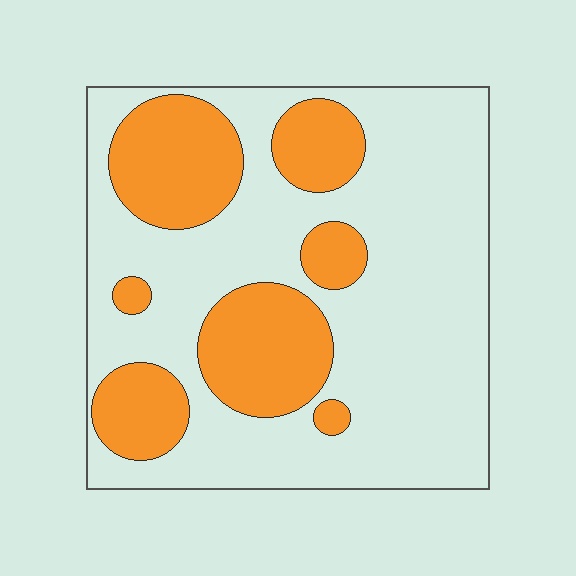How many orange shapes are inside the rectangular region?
7.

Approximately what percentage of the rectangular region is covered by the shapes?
Approximately 30%.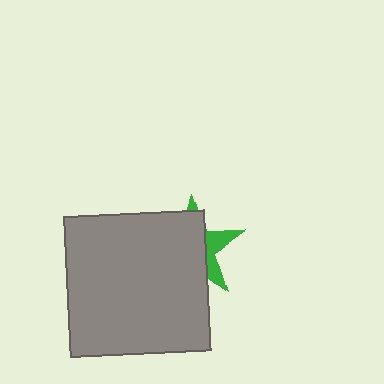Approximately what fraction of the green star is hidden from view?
Roughly 69% of the green star is hidden behind the gray square.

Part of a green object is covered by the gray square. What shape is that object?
It is a star.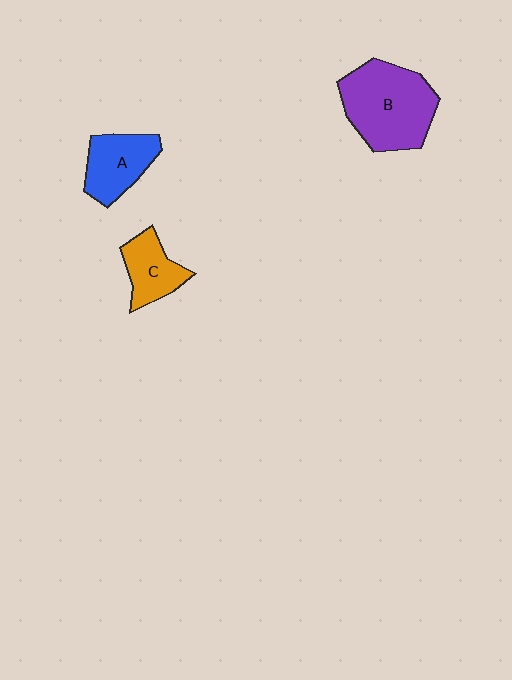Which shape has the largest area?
Shape B (purple).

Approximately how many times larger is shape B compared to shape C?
Approximately 2.1 times.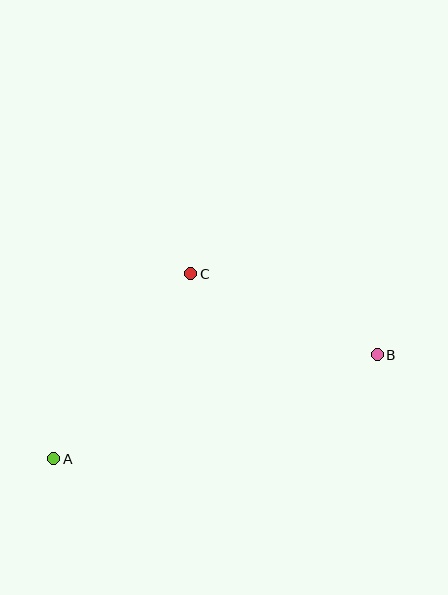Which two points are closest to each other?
Points B and C are closest to each other.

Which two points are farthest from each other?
Points A and B are farthest from each other.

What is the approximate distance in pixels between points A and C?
The distance between A and C is approximately 230 pixels.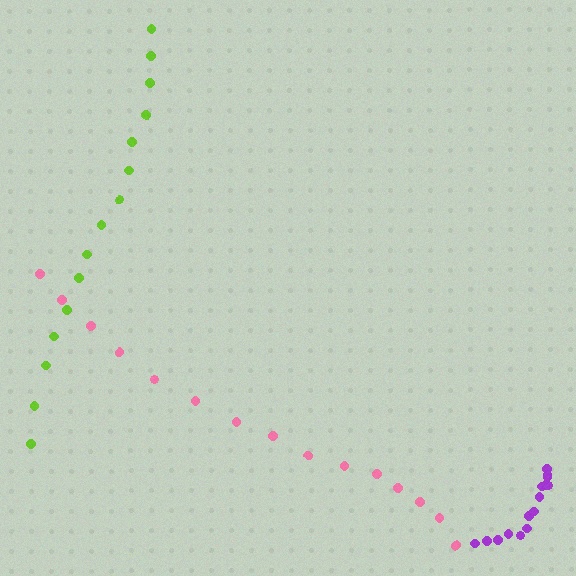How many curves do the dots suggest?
There are 3 distinct paths.